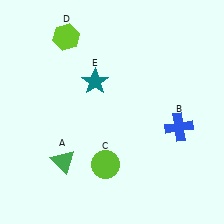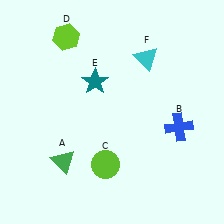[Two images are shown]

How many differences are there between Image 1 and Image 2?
There is 1 difference between the two images.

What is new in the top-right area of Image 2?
A cyan triangle (F) was added in the top-right area of Image 2.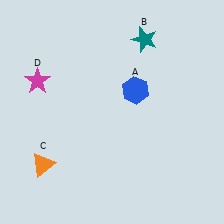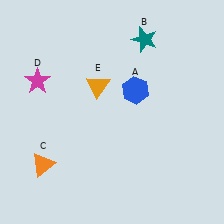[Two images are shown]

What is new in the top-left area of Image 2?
An orange triangle (E) was added in the top-left area of Image 2.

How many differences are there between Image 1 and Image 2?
There is 1 difference between the two images.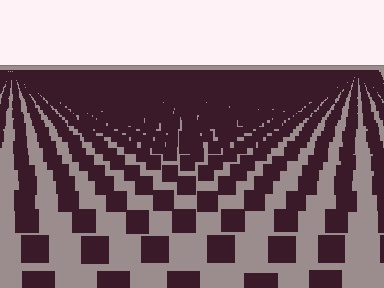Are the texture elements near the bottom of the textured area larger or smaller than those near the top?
Larger. Near the bottom, elements are closer to the viewer and appear at a bigger on-screen size.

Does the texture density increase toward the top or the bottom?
Density increases toward the top.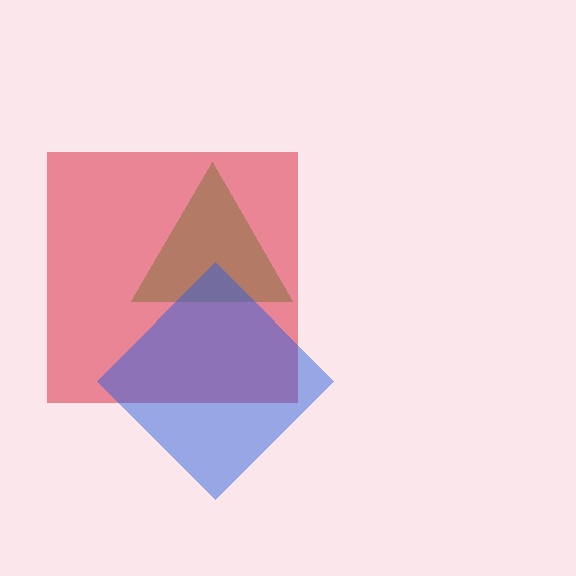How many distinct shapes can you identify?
There are 3 distinct shapes: a green triangle, a red square, a blue diamond.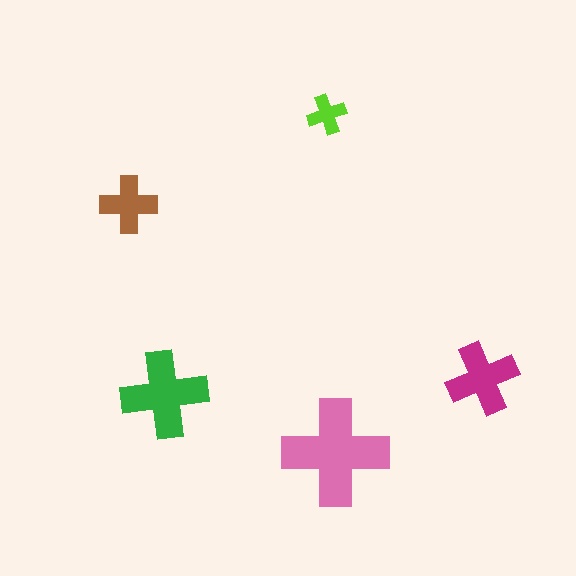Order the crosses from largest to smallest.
the pink one, the green one, the magenta one, the brown one, the lime one.